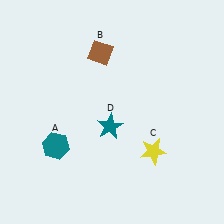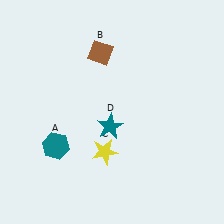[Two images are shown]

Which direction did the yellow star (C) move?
The yellow star (C) moved left.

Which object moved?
The yellow star (C) moved left.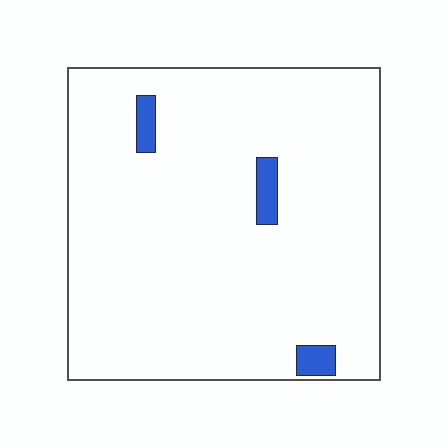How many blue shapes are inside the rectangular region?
3.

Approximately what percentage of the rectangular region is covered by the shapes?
Approximately 5%.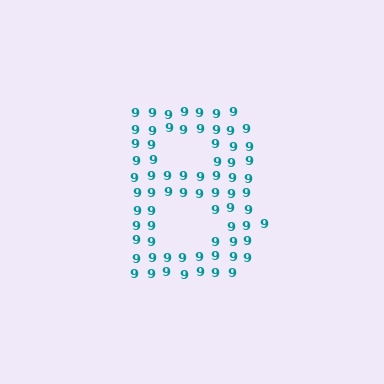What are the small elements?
The small elements are digit 9's.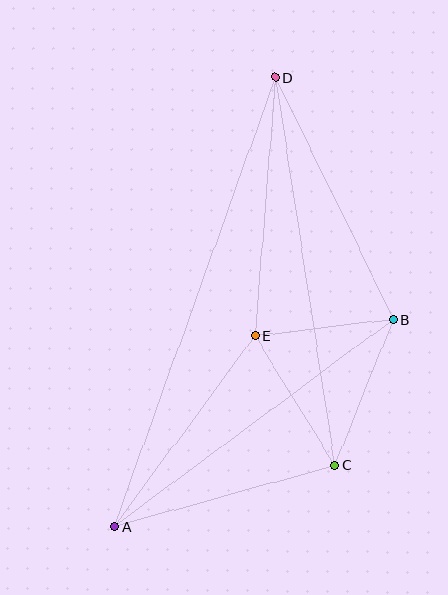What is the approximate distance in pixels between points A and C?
The distance between A and C is approximately 229 pixels.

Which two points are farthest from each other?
Points A and D are farthest from each other.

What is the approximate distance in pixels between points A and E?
The distance between A and E is approximately 237 pixels.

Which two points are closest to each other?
Points B and E are closest to each other.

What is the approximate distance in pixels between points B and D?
The distance between B and D is approximately 269 pixels.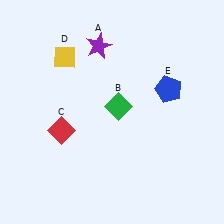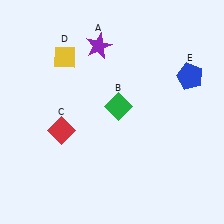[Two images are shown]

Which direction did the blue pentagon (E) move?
The blue pentagon (E) moved right.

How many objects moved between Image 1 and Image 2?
1 object moved between the two images.